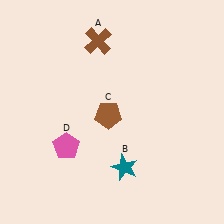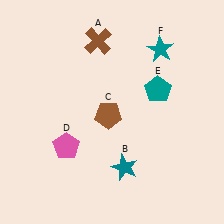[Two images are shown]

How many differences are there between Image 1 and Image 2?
There are 2 differences between the two images.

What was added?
A teal pentagon (E), a teal star (F) were added in Image 2.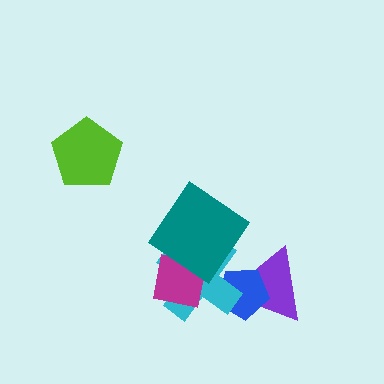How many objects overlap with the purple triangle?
2 objects overlap with the purple triangle.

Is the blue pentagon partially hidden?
Yes, it is partially covered by another shape.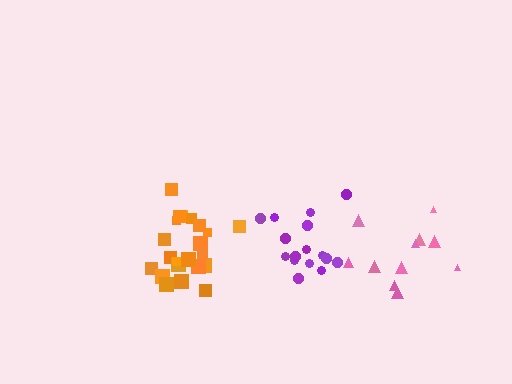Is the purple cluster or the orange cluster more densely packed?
Orange.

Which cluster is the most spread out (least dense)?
Pink.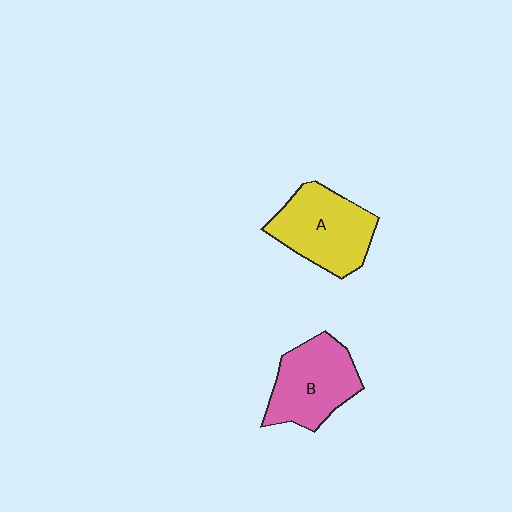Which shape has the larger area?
Shape A (yellow).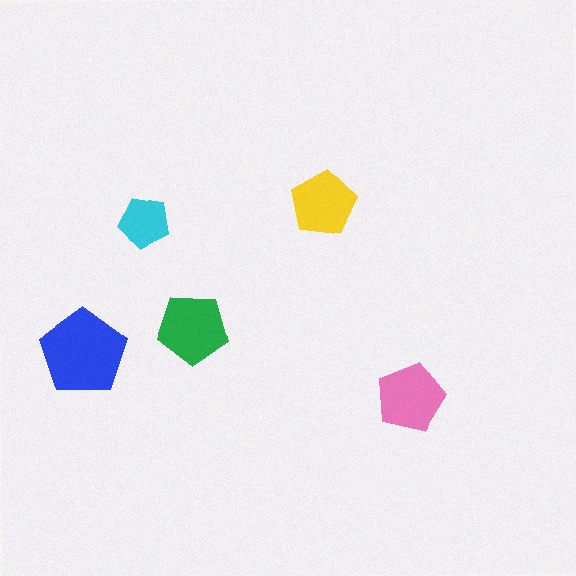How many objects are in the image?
There are 5 objects in the image.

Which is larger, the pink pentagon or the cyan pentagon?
The pink one.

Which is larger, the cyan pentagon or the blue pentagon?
The blue one.